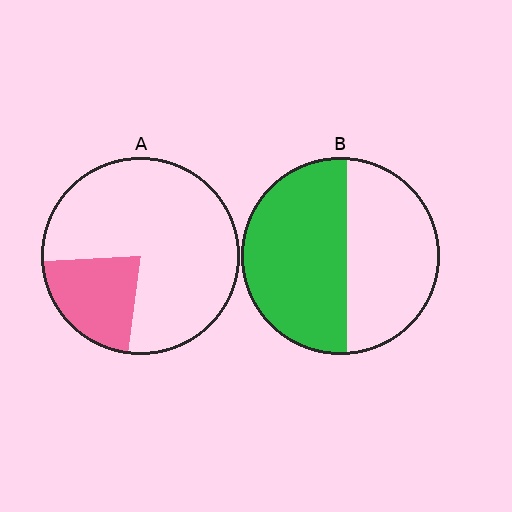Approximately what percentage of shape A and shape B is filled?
A is approximately 20% and B is approximately 55%.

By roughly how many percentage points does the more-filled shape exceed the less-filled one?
By roughly 30 percentage points (B over A).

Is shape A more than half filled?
No.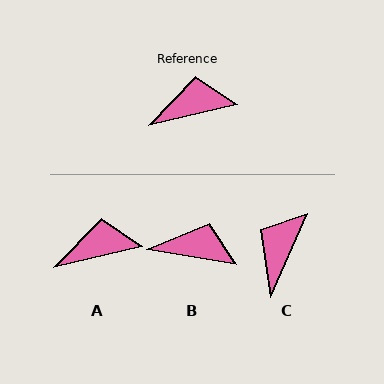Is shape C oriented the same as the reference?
No, it is off by about 52 degrees.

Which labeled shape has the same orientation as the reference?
A.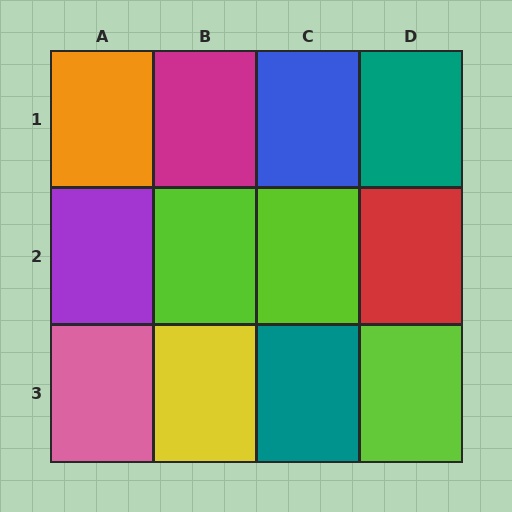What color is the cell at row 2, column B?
Lime.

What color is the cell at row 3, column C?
Teal.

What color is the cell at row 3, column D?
Lime.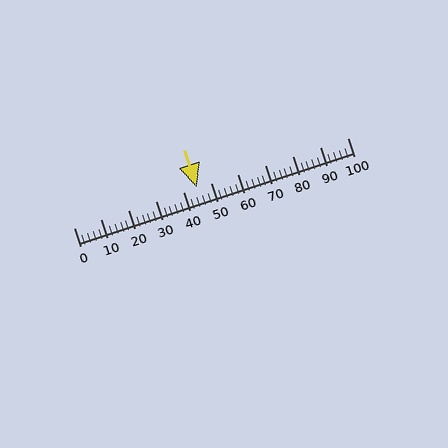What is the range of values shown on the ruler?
The ruler shows values from 0 to 100.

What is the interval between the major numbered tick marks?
The major tick marks are spaced 10 units apart.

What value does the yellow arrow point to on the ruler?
The yellow arrow points to approximately 45.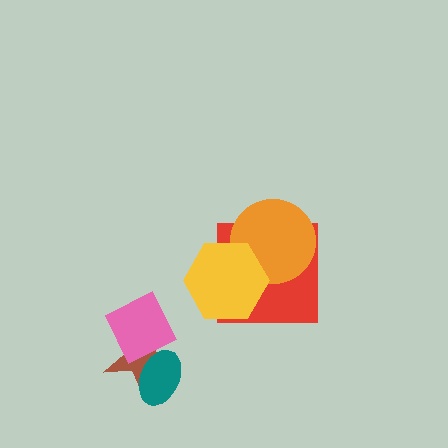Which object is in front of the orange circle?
The yellow hexagon is in front of the orange circle.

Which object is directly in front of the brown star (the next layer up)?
The teal ellipse is directly in front of the brown star.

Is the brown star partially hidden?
Yes, it is partially covered by another shape.